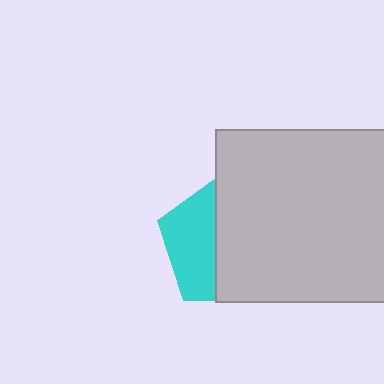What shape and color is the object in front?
The object in front is a light gray square.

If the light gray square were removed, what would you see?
You would see the complete cyan pentagon.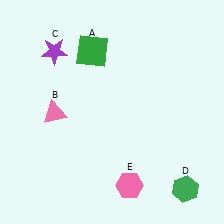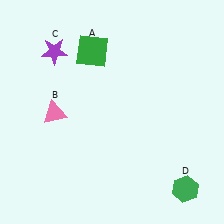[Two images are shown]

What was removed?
The pink hexagon (E) was removed in Image 2.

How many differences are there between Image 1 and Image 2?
There is 1 difference between the two images.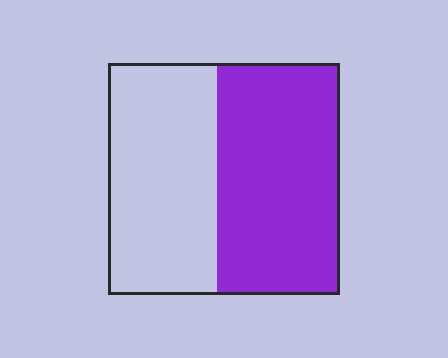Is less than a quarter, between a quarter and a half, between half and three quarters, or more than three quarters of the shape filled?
Between half and three quarters.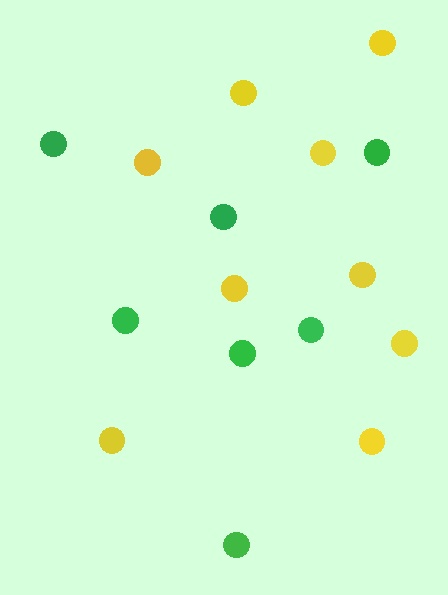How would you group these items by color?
There are 2 groups: one group of yellow circles (9) and one group of green circles (7).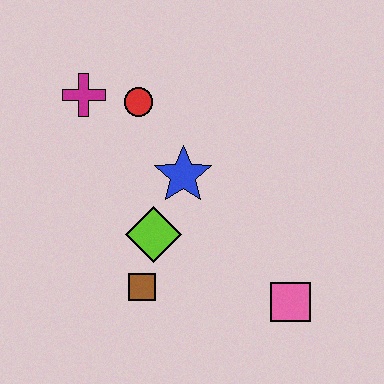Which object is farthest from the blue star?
The pink square is farthest from the blue star.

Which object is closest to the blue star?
The lime diamond is closest to the blue star.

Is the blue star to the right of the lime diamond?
Yes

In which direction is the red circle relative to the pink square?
The red circle is above the pink square.